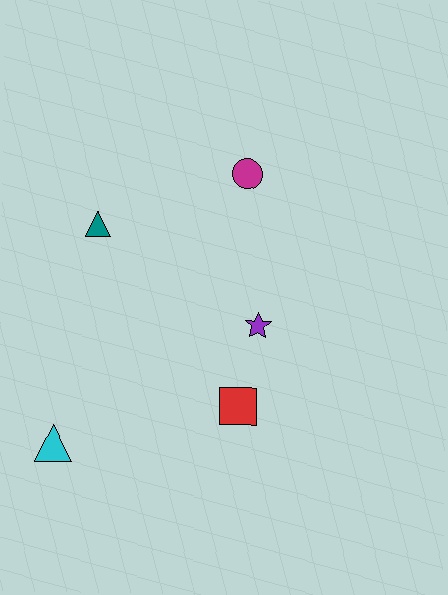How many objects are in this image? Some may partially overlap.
There are 5 objects.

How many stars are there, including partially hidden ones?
There is 1 star.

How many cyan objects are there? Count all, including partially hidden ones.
There is 1 cyan object.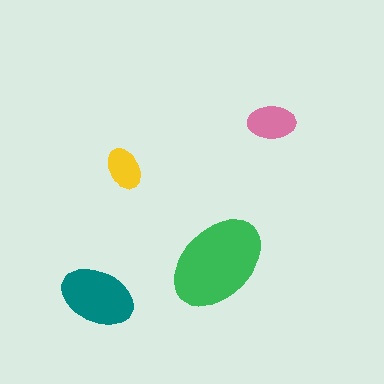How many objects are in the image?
There are 4 objects in the image.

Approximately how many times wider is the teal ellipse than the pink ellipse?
About 1.5 times wider.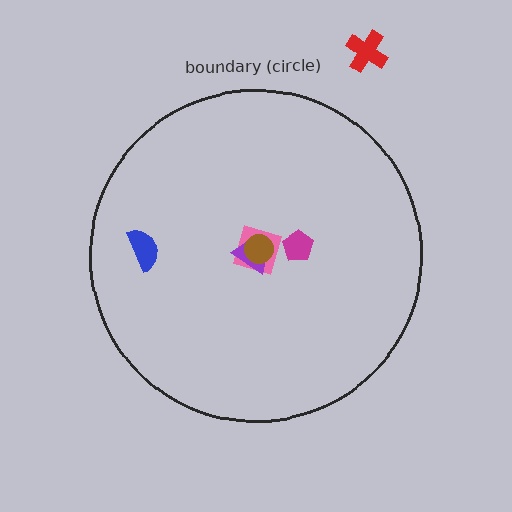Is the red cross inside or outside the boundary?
Outside.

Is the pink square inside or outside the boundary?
Inside.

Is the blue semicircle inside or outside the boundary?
Inside.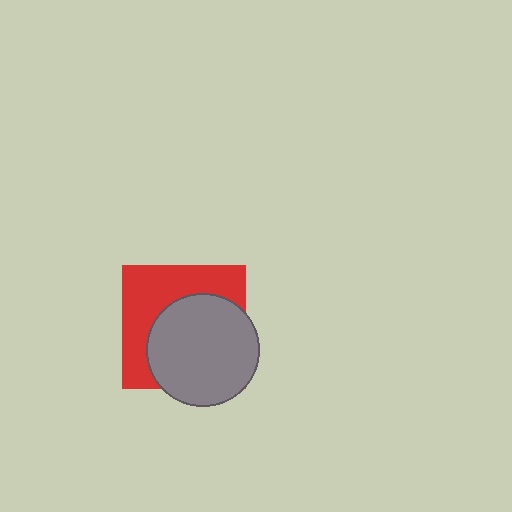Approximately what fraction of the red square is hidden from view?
Roughly 55% of the red square is hidden behind the gray circle.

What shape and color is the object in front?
The object in front is a gray circle.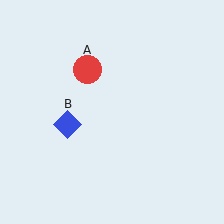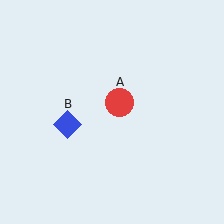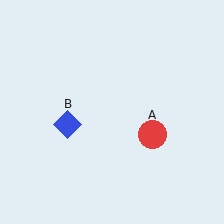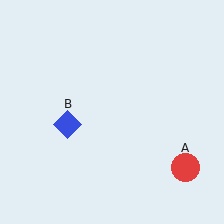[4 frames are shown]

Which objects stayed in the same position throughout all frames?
Blue diamond (object B) remained stationary.